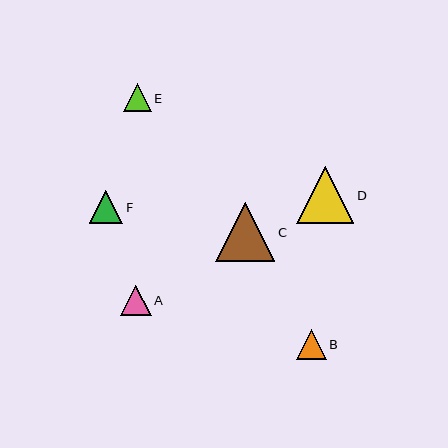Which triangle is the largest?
Triangle C is the largest with a size of approximately 60 pixels.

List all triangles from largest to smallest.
From largest to smallest: C, D, F, A, B, E.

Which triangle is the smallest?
Triangle E is the smallest with a size of approximately 28 pixels.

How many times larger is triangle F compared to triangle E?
Triangle F is approximately 1.2 times the size of triangle E.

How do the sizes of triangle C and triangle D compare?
Triangle C and triangle D are approximately the same size.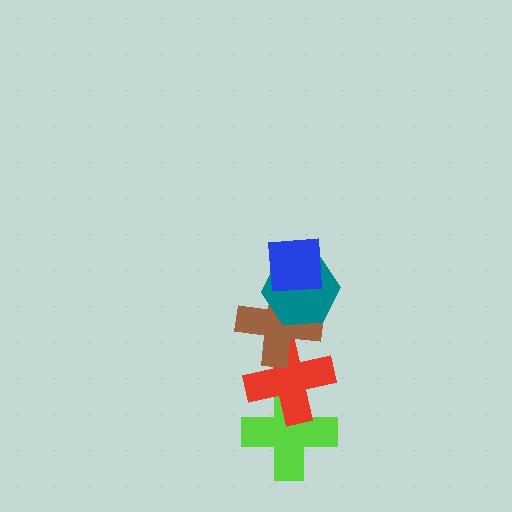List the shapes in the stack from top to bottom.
From top to bottom: the blue square, the teal hexagon, the brown cross, the red cross, the lime cross.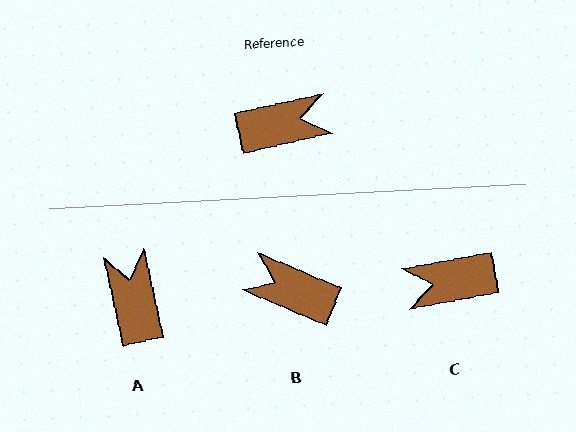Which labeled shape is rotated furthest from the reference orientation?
C, about 178 degrees away.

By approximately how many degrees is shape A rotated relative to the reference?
Approximately 90 degrees counter-clockwise.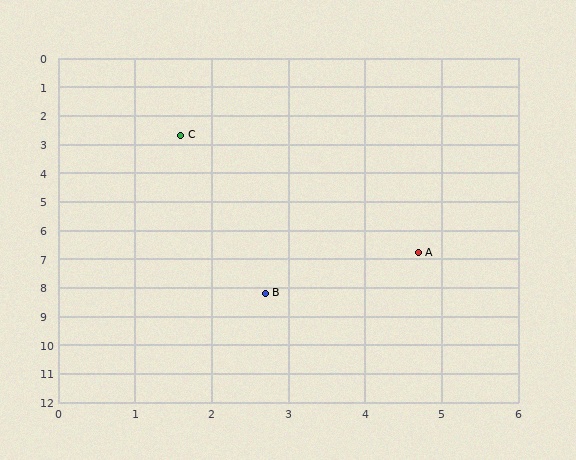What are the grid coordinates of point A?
Point A is at approximately (4.7, 6.8).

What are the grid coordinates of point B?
Point B is at approximately (2.7, 8.2).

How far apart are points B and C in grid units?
Points B and C are about 5.6 grid units apart.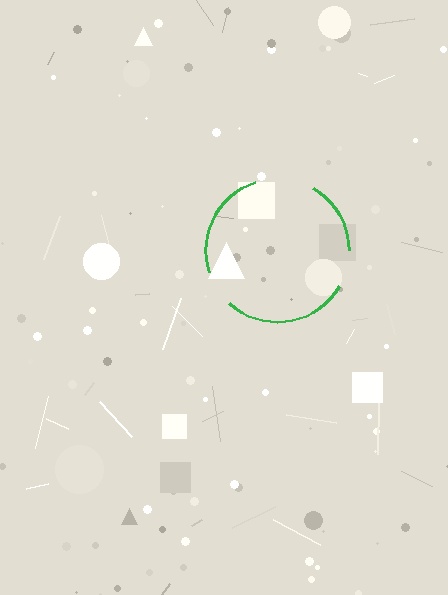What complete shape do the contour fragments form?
The contour fragments form a circle.